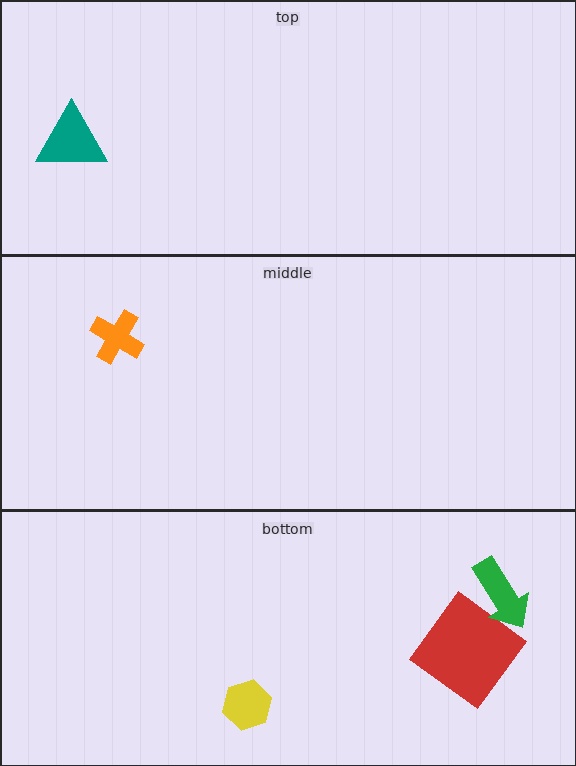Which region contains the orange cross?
The middle region.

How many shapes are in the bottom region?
3.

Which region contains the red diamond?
The bottom region.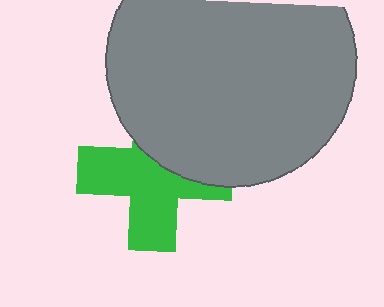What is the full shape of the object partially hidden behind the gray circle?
The partially hidden object is a green cross.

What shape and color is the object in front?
The object in front is a gray circle.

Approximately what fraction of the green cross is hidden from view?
Roughly 38% of the green cross is hidden behind the gray circle.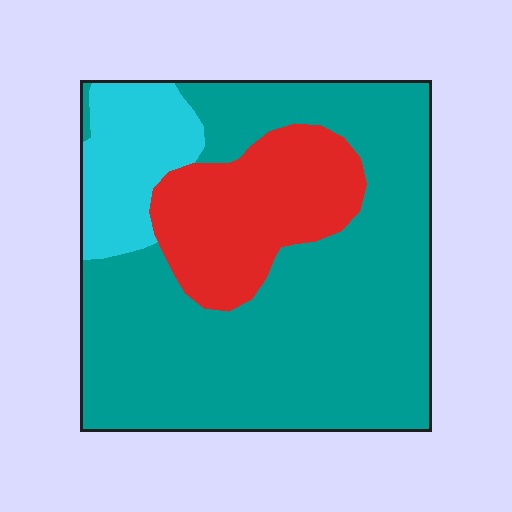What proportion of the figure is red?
Red covers 20% of the figure.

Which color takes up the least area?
Cyan, at roughly 15%.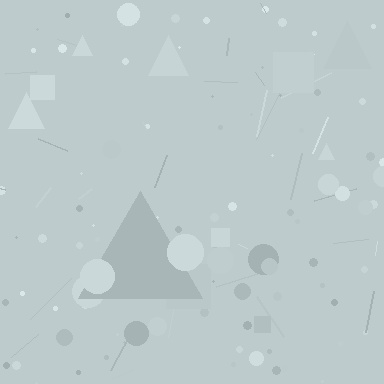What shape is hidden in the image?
A triangle is hidden in the image.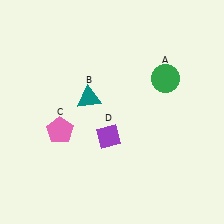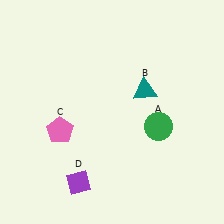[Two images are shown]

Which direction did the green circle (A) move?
The green circle (A) moved down.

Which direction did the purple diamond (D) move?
The purple diamond (D) moved down.